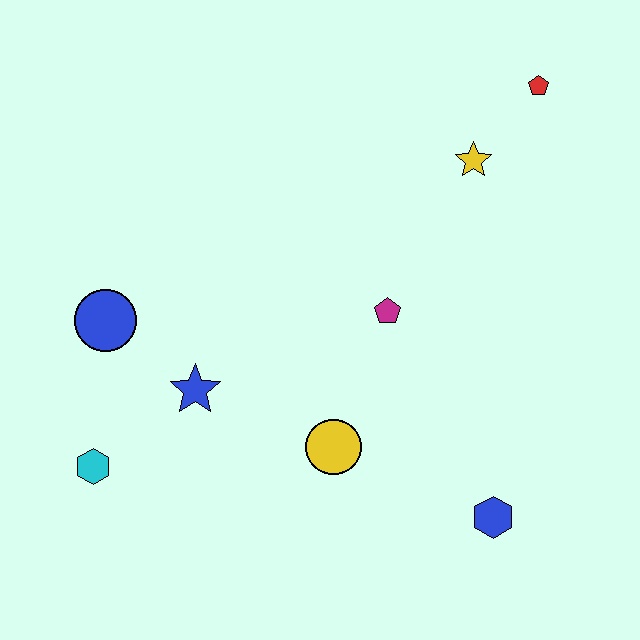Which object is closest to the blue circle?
The blue star is closest to the blue circle.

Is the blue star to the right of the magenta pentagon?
No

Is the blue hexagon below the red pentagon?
Yes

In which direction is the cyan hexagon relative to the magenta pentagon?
The cyan hexagon is to the left of the magenta pentagon.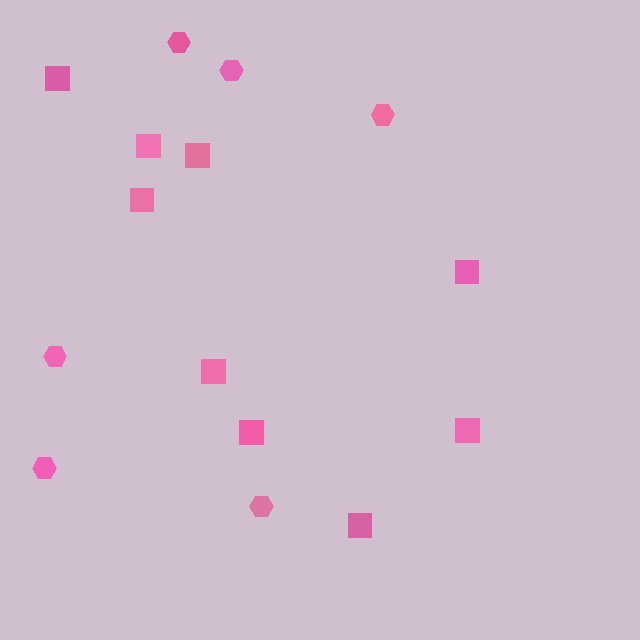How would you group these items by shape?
There are 2 groups: one group of hexagons (6) and one group of squares (9).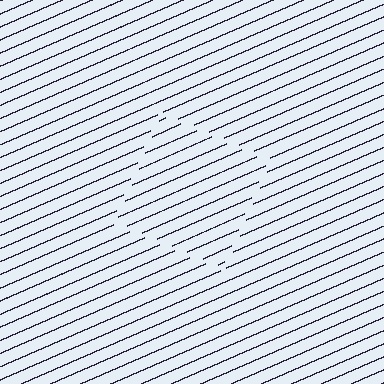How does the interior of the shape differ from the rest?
The interior of the shape contains the same grating, shifted by half a period — the contour is defined by the phase discontinuity where line-ends from the inner and outer gratings abut.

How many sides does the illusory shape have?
4 sides — the line-ends trace a square.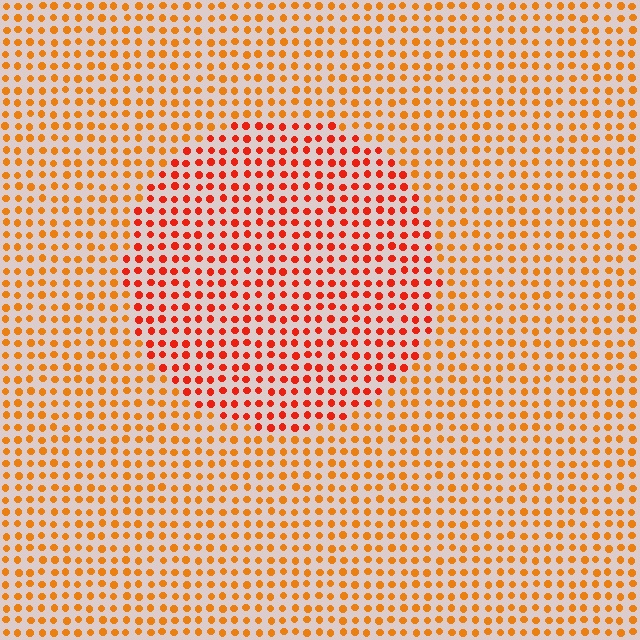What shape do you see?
I see a circle.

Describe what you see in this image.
The image is filled with small orange elements in a uniform arrangement. A circle-shaped region is visible where the elements are tinted to a slightly different hue, forming a subtle color boundary.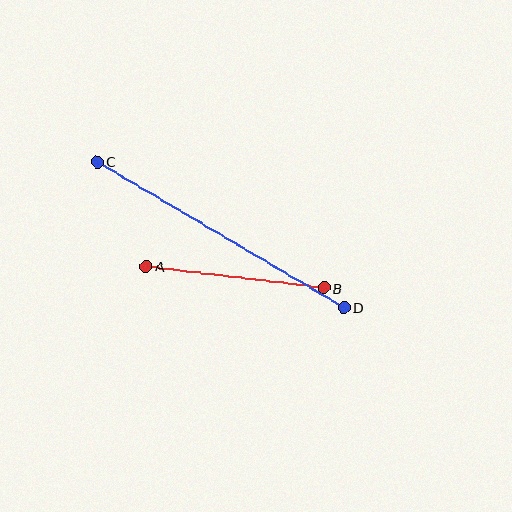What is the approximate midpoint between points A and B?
The midpoint is at approximately (235, 277) pixels.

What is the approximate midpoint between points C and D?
The midpoint is at approximately (221, 235) pixels.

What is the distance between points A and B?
The distance is approximately 179 pixels.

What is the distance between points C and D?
The distance is approximately 286 pixels.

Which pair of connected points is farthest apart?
Points C and D are farthest apart.